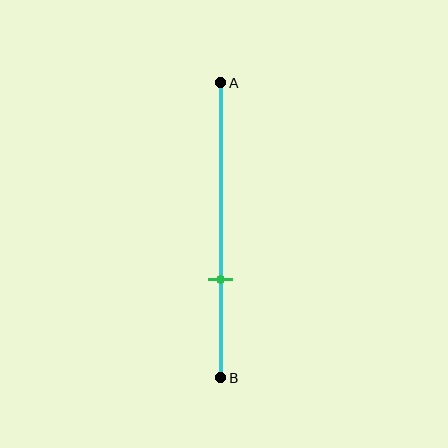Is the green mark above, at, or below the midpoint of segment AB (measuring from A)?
The green mark is below the midpoint of segment AB.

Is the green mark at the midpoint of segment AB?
No, the mark is at about 65% from A, not at the 50% midpoint.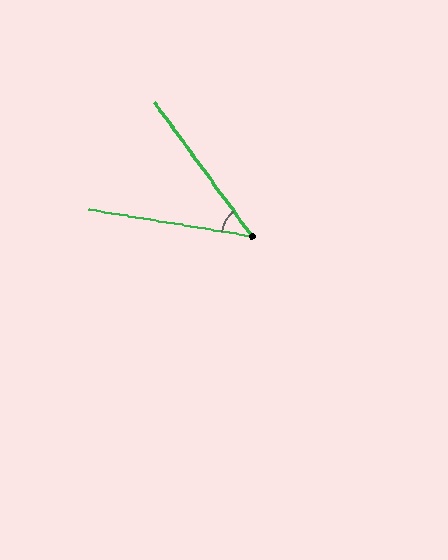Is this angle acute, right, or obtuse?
It is acute.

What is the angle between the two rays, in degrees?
Approximately 45 degrees.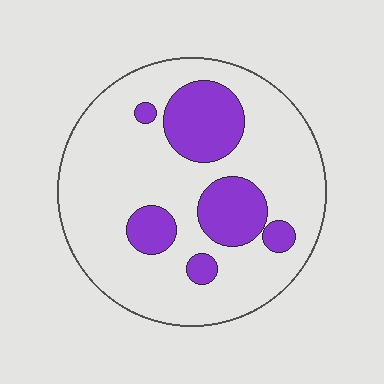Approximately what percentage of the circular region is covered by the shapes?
Approximately 25%.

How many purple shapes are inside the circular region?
6.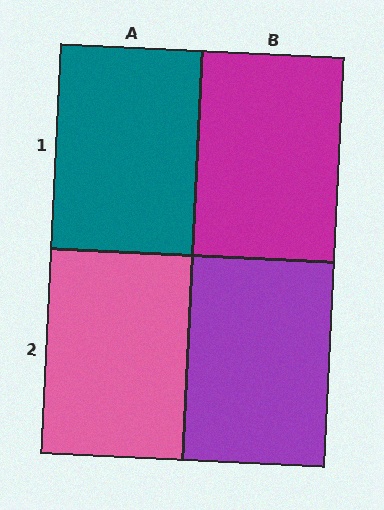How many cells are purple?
1 cell is purple.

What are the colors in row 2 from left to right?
Pink, purple.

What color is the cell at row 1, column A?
Teal.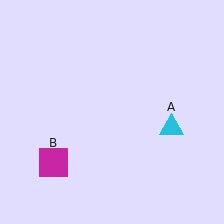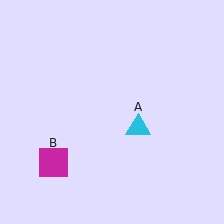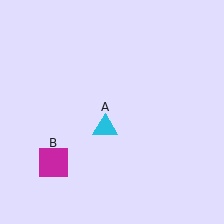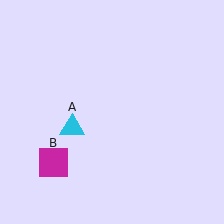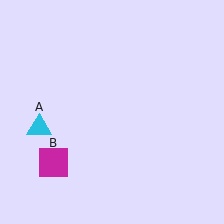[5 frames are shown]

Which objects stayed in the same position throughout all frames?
Magenta square (object B) remained stationary.